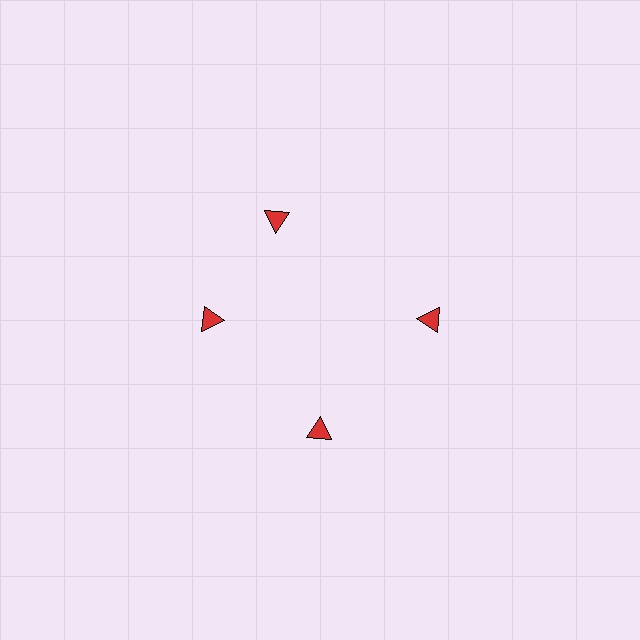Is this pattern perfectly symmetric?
No. The 4 red triangles are arranged in a ring, but one element near the 12 o'clock position is rotated out of alignment along the ring, breaking the 4-fold rotational symmetry.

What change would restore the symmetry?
The symmetry would be restored by rotating it back into even spacing with its neighbors so that all 4 triangles sit at equal angles and equal distance from the center.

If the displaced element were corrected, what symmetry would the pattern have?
It would have 4-fold rotational symmetry — the pattern would map onto itself every 90 degrees.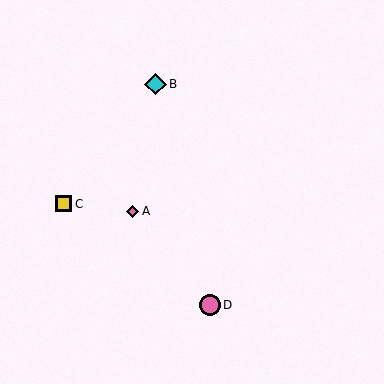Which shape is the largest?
The cyan diamond (labeled B) is the largest.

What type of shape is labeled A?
Shape A is a pink diamond.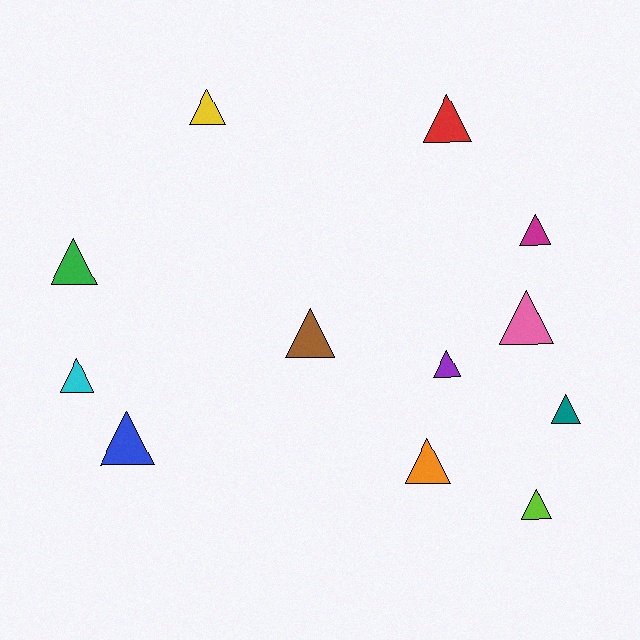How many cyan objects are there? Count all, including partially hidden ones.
There is 1 cyan object.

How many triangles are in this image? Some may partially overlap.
There are 12 triangles.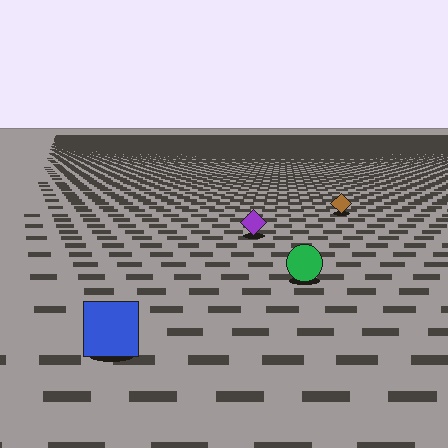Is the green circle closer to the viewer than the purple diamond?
Yes. The green circle is closer — you can tell from the texture gradient: the ground texture is coarser near it.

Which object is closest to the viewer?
The blue square is closest. The texture marks near it are larger and more spread out.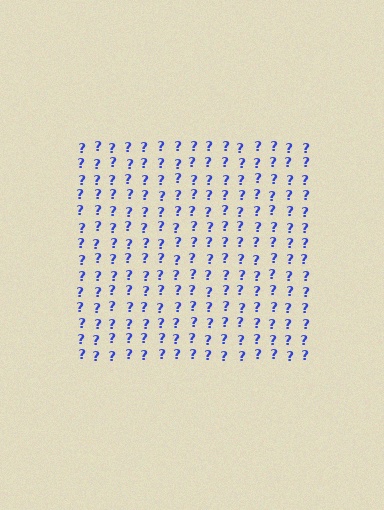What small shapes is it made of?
It is made of small question marks.